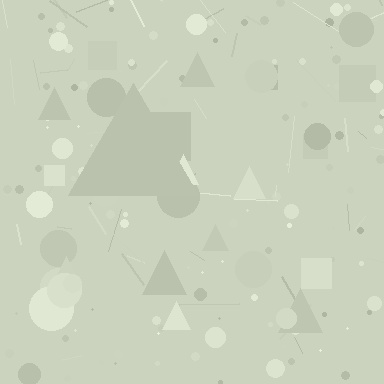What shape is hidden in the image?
A triangle is hidden in the image.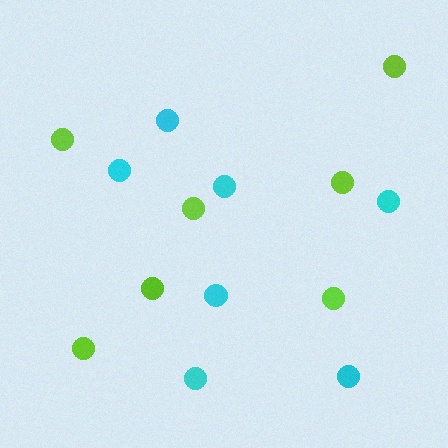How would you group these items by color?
There are 2 groups: one group of cyan circles (7) and one group of lime circles (7).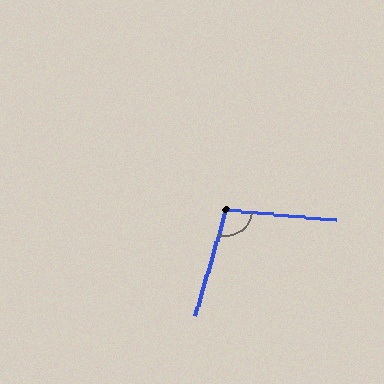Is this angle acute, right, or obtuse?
It is obtuse.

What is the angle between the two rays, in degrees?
Approximately 101 degrees.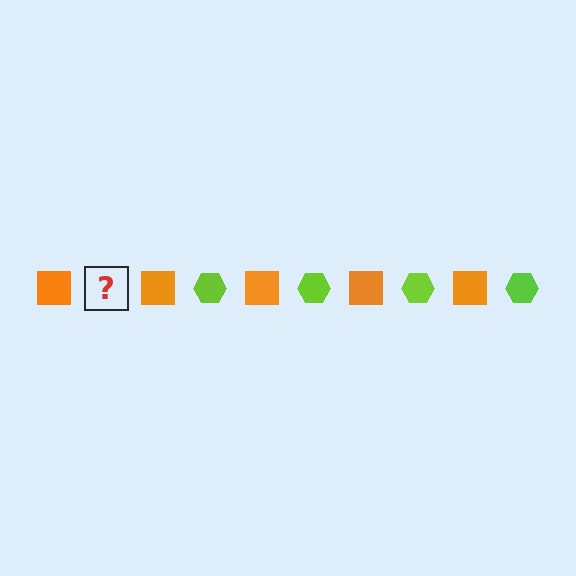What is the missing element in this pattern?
The missing element is a lime hexagon.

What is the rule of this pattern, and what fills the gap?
The rule is that the pattern alternates between orange square and lime hexagon. The gap should be filled with a lime hexagon.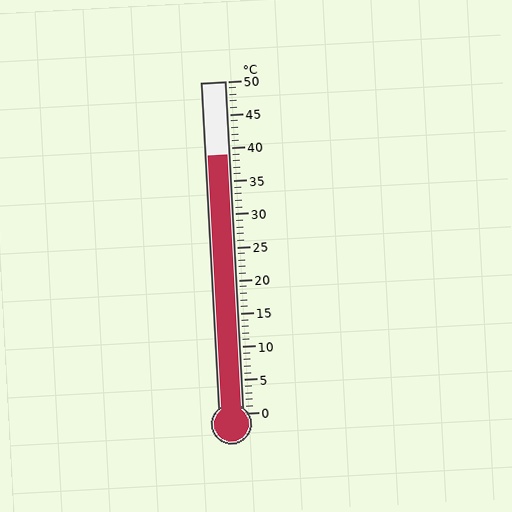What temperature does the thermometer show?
The thermometer shows approximately 39°C.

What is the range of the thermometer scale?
The thermometer scale ranges from 0°C to 50°C.